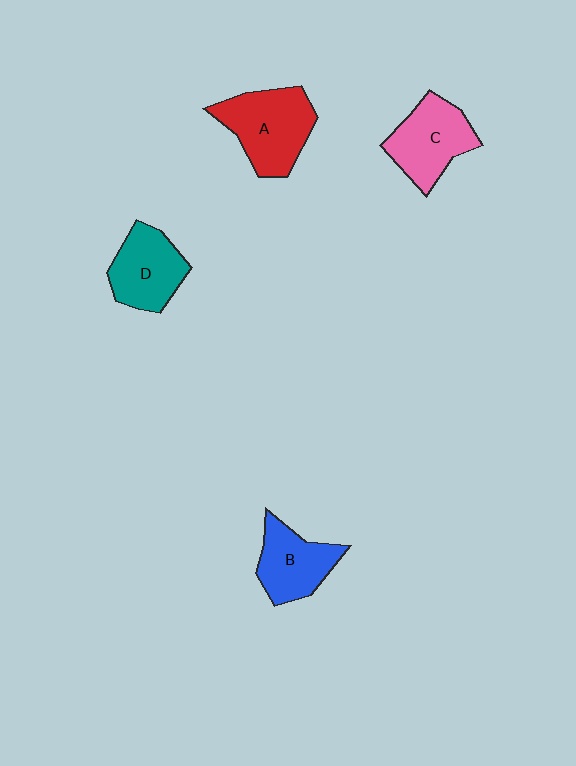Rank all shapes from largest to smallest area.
From largest to smallest: A (red), C (pink), D (teal), B (blue).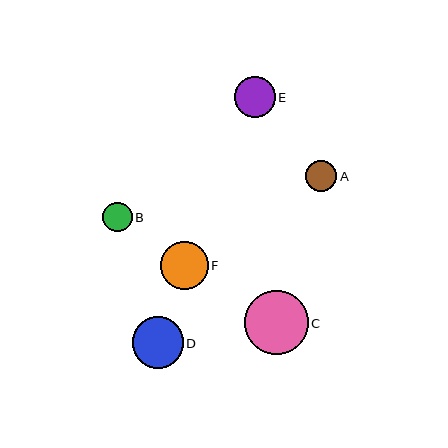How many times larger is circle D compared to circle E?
Circle D is approximately 1.2 times the size of circle E.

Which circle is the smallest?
Circle B is the smallest with a size of approximately 30 pixels.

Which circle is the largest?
Circle C is the largest with a size of approximately 64 pixels.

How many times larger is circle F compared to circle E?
Circle F is approximately 1.2 times the size of circle E.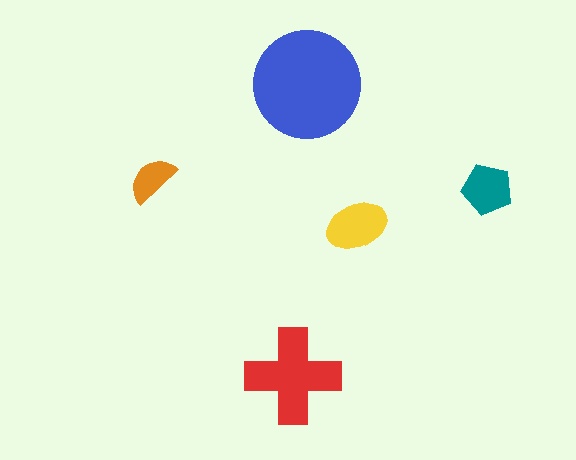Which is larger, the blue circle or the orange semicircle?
The blue circle.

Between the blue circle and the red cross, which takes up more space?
The blue circle.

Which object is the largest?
The blue circle.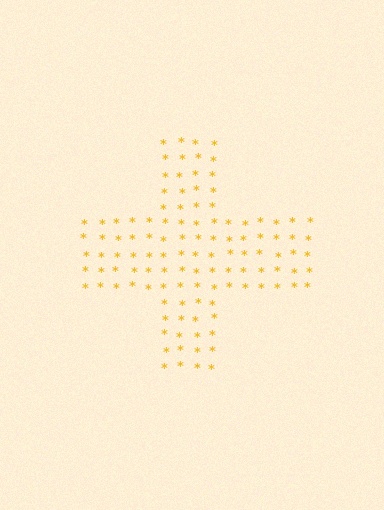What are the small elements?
The small elements are asterisks.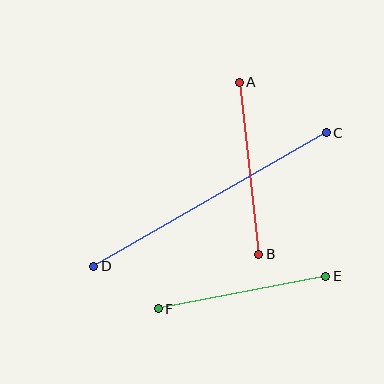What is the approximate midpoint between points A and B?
The midpoint is at approximately (249, 168) pixels.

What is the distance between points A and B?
The distance is approximately 173 pixels.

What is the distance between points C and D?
The distance is approximately 268 pixels.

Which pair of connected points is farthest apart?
Points C and D are farthest apart.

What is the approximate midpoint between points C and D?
The midpoint is at approximately (210, 199) pixels.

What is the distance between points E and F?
The distance is approximately 171 pixels.